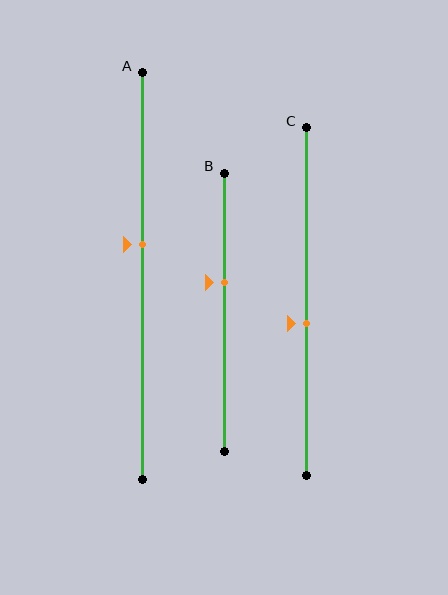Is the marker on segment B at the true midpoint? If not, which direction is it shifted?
No, the marker on segment B is shifted upward by about 11% of the segment length.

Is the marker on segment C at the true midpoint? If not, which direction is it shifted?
No, the marker on segment C is shifted downward by about 6% of the segment length.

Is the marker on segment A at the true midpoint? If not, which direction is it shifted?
No, the marker on segment A is shifted upward by about 8% of the segment length.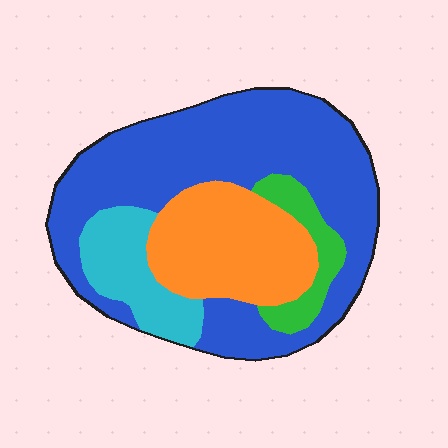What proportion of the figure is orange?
Orange covers about 25% of the figure.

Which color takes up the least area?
Green, at roughly 10%.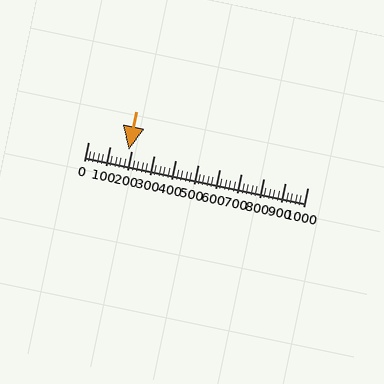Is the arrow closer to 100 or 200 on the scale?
The arrow is closer to 200.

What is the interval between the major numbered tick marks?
The major tick marks are spaced 100 units apart.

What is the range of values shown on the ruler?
The ruler shows values from 0 to 1000.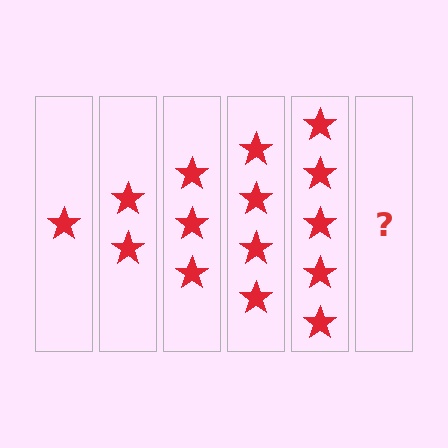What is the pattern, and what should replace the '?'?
The pattern is that each step adds one more star. The '?' should be 6 stars.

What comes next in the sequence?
The next element should be 6 stars.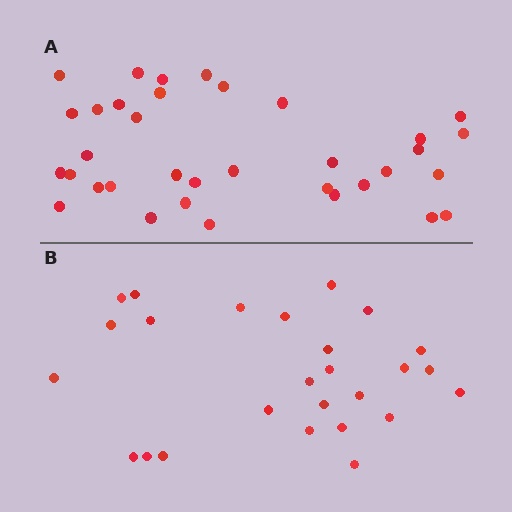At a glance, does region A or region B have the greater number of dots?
Region A (the top region) has more dots.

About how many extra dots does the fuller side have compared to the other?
Region A has roughly 8 or so more dots than region B.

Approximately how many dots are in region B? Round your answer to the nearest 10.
About 30 dots. (The exact count is 26, which rounds to 30.)